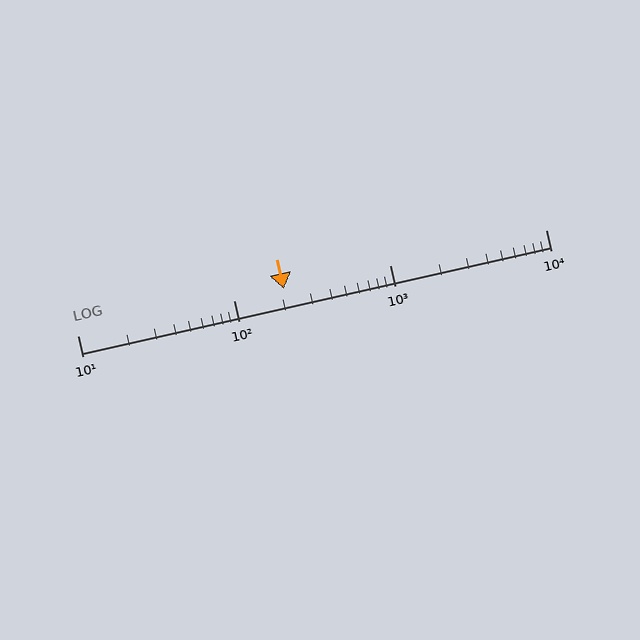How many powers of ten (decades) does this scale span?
The scale spans 3 decades, from 10 to 10000.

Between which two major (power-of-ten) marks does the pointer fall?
The pointer is between 100 and 1000.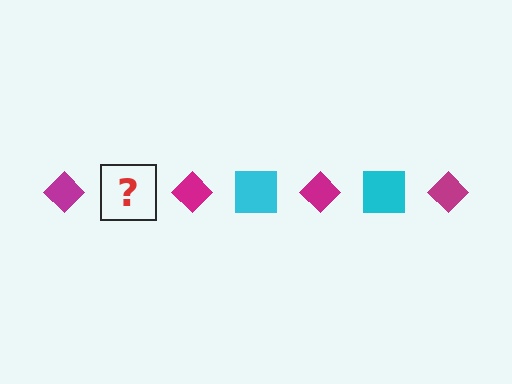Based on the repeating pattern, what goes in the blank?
The blank should be a cyan square.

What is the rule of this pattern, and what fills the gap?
The rule is that the pattern alternates between magenta diamond and cyan square. The gap should be filled with a cyan square.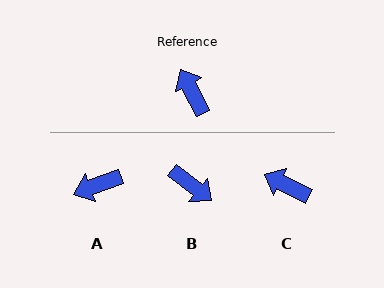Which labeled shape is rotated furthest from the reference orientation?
B, about 155 degrees away.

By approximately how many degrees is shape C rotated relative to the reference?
Approximately 36 degrees counter-clockwise.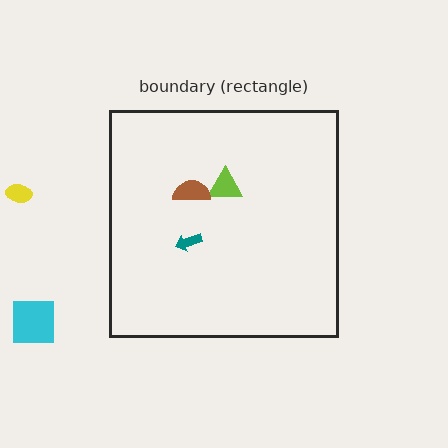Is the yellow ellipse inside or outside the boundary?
Outside.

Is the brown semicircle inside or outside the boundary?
Inside.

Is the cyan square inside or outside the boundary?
Outside.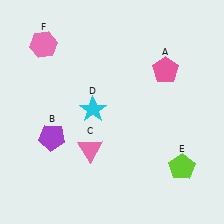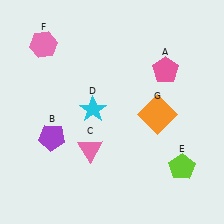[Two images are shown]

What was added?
An orange square (G) was added in Image 2.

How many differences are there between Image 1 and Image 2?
There is 1 difference between the two images.